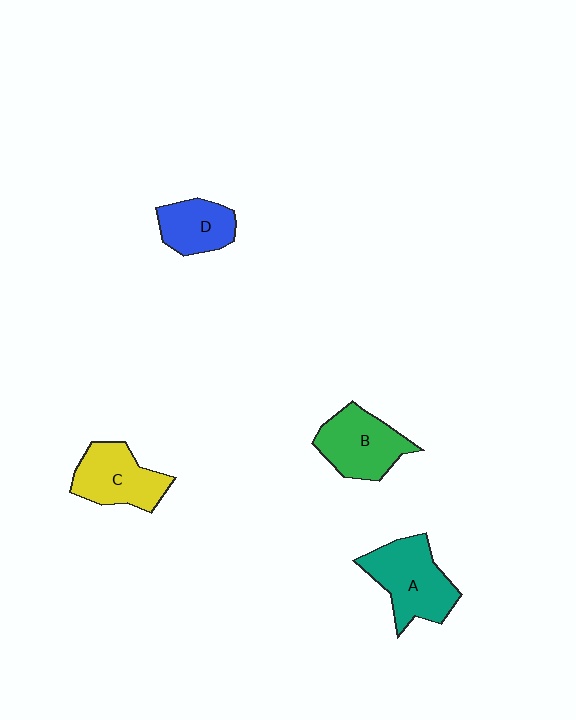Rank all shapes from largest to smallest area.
From largest to smallest: A (teal), B (green), C (yellow), D (blue).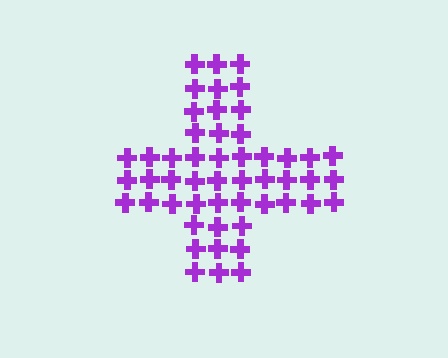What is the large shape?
The large shape is a cross.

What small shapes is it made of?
It is made of small crosses.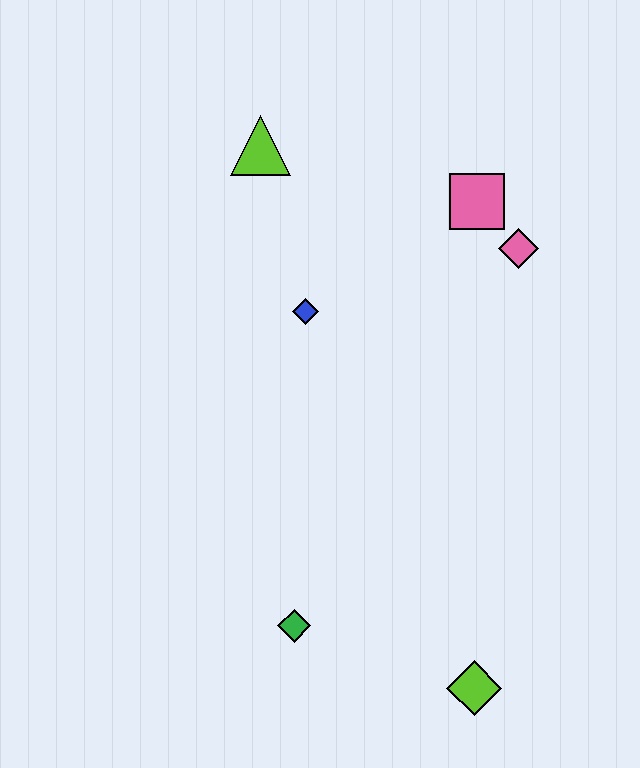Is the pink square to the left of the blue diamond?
No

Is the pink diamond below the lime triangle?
Yes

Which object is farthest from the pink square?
The lime diamond is farthest from the pink square.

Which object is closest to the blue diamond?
The lime triangle is closest to the blue diamond.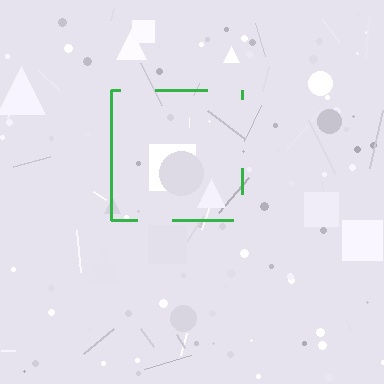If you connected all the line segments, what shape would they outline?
They would outline a square.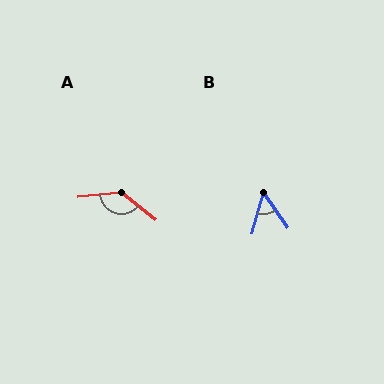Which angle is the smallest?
B, at approximately 50 degrees.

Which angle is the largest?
A, at approximately 136 degrees.